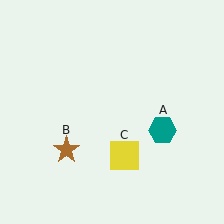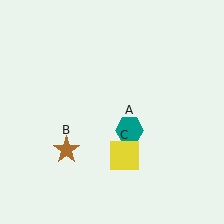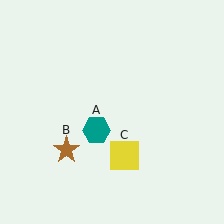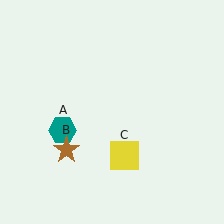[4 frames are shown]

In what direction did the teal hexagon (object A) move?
The teal hexagon (object A) moved left.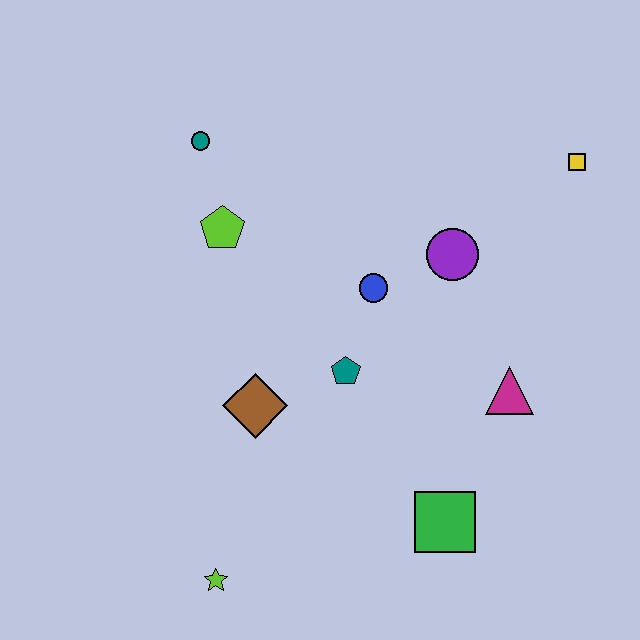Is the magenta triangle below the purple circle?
Yes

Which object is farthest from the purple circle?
The lime star is farthest from the purple circle.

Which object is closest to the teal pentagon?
The blue circle is closest to the teal pentagon.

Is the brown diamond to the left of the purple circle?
Yes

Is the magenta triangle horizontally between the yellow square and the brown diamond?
Yes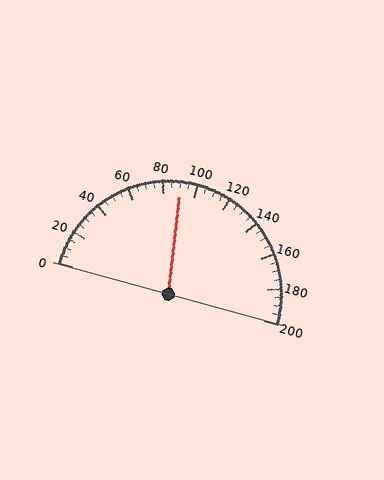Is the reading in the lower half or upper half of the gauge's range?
The reading is in the lower half of the range (0 to 200).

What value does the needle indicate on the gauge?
The needle indicates approximately 90.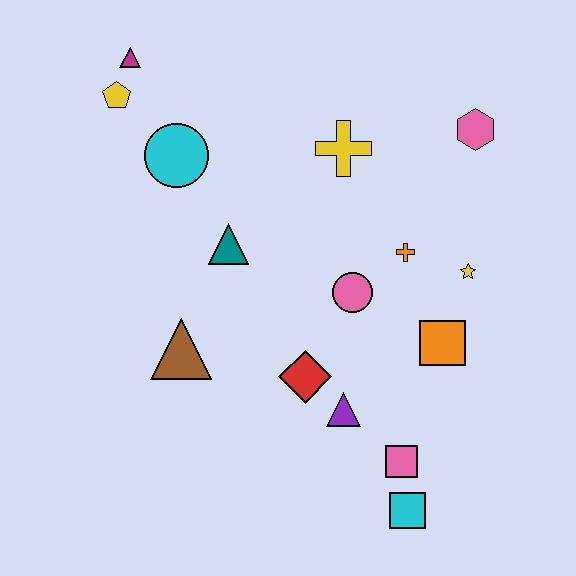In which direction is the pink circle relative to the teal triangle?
The pink circle is to the right of the teal triangle.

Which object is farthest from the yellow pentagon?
The cyan square is farthest from the yellow pentagon.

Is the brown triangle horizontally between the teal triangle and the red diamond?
No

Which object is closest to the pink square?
The cyan square is closest to the pink square.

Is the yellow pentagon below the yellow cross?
No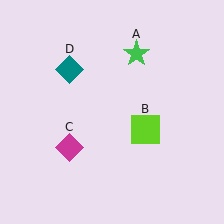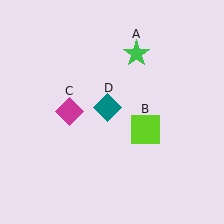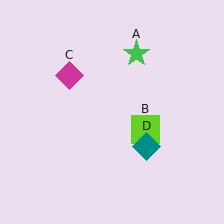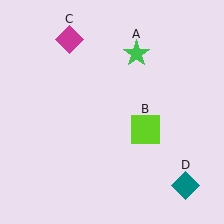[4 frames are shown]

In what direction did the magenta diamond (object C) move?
The magenta diamond (object C) moved up.